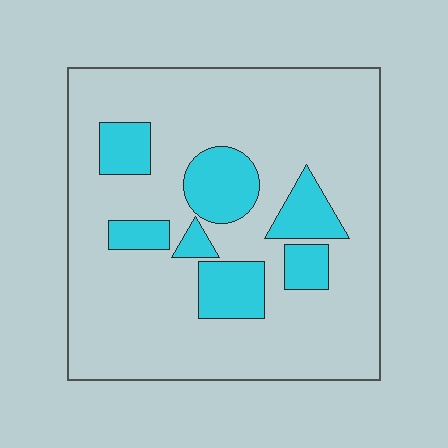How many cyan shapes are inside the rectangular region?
7.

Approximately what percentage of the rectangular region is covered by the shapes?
Approximately 20%.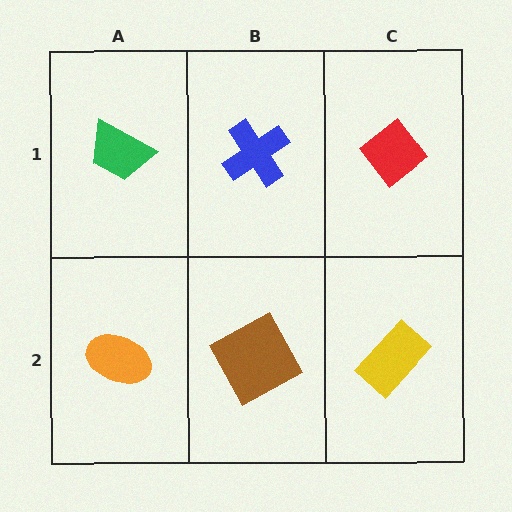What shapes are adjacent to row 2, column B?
A blue cross (row 1, column B), an orange ellipse (row 2, column A), a yellow rectangle (row 2, column C).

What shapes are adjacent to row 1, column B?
A brown square (row 2, column B), a green trapezoid (row 1, column A), a red diamond (row 1, column C).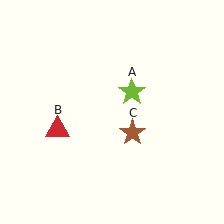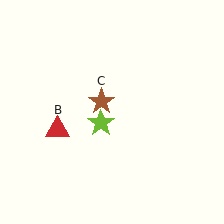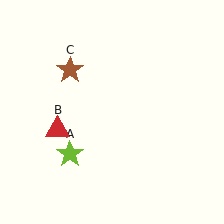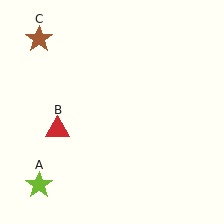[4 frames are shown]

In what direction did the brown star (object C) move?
The brown star (object C) moved up and to the left.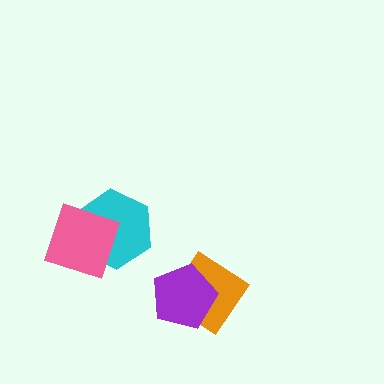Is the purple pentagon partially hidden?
No, no other shape covers it.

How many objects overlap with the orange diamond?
1 object overlaps with the orange diamond.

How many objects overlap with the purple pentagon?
1 object overlaps with the purple pentagon.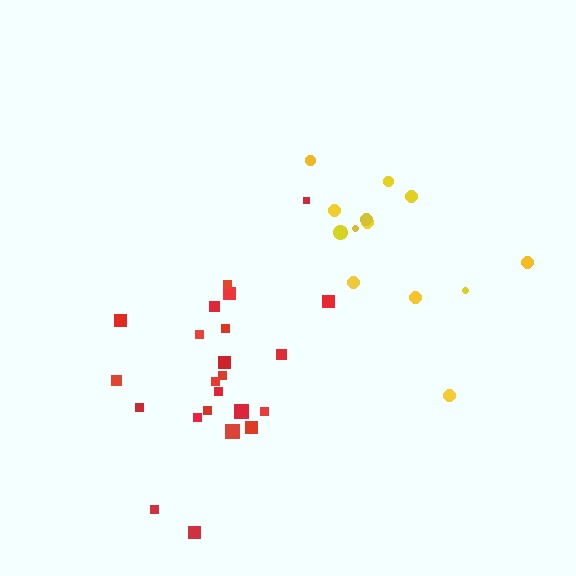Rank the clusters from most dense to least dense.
red, yellow.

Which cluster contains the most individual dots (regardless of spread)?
Red (23).